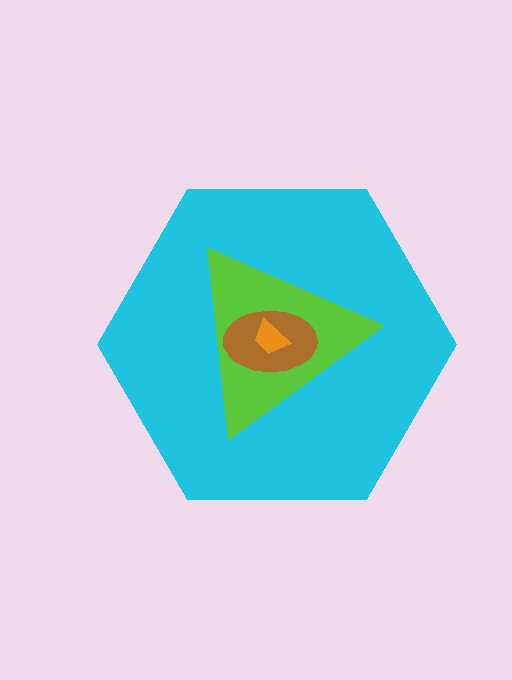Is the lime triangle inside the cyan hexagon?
Yes.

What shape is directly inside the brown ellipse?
The orange trapezoid.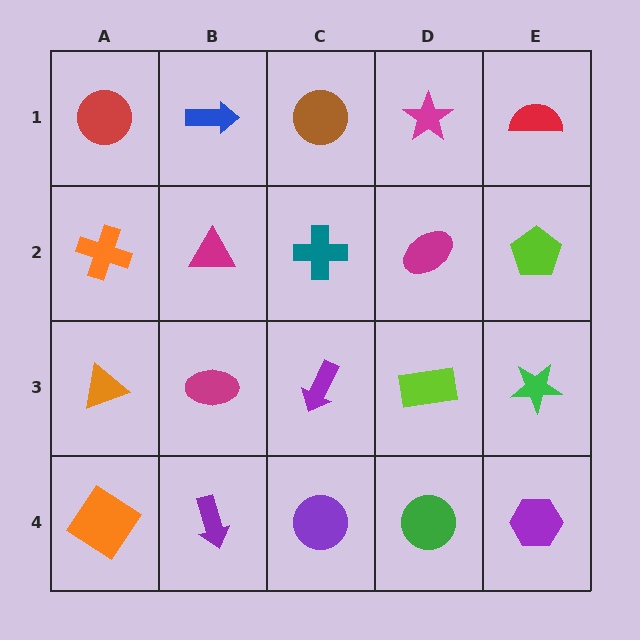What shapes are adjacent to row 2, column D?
A magenta star (row 1, column D), a lime rectangle (row 3, column D), a teal cross (row 2, column C), a lime pentagon (row 2, column E).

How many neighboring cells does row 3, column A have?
3.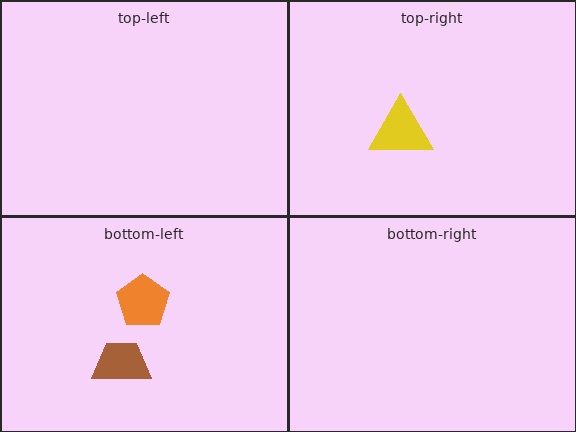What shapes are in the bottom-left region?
The orange pentagon, the brown trapezoid.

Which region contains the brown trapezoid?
The bottom-left region.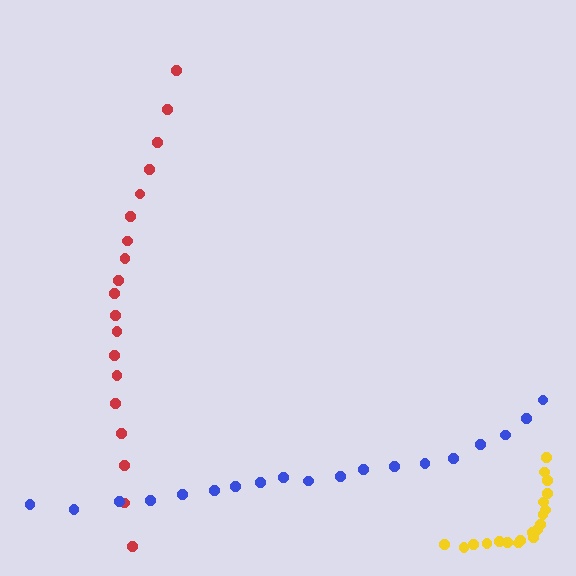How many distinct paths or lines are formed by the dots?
There are 3 distinct paths.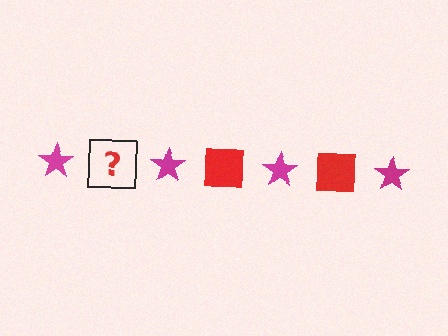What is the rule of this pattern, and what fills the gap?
The rule is that the pattern alternates between magenta star and red square. The gap should be filled with a red square.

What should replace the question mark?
The question mark should be replaced with a red square.